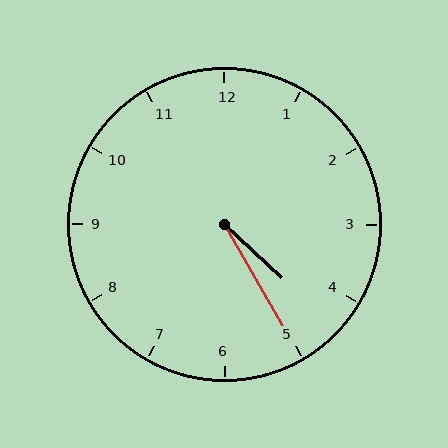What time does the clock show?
4:25.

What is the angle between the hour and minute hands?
Approximately 18 degrees.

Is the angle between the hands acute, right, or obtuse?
It is acute.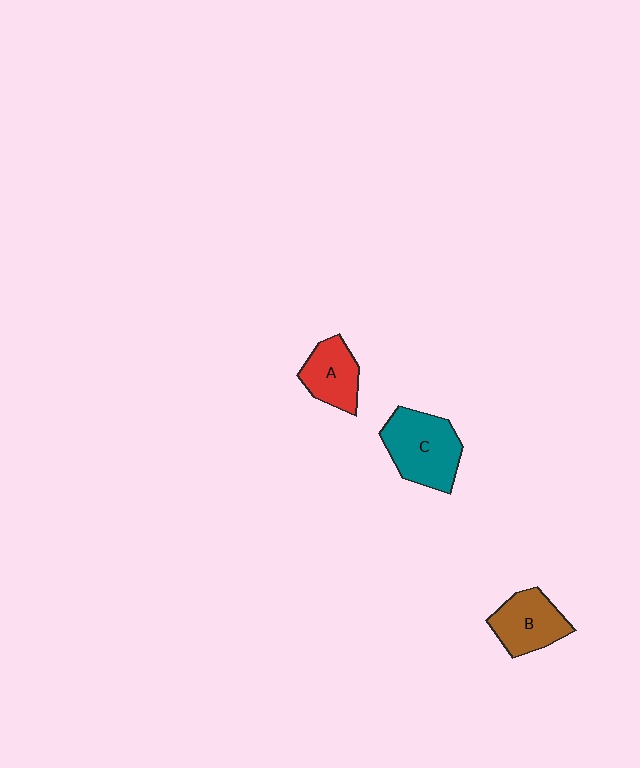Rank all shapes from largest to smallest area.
From largest to smallest: C (teal), B (brown), A (red).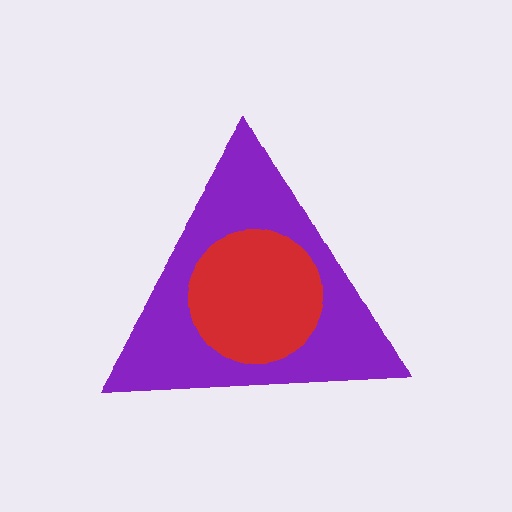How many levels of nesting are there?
2.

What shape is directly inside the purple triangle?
The red circle.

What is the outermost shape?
The purple triangle.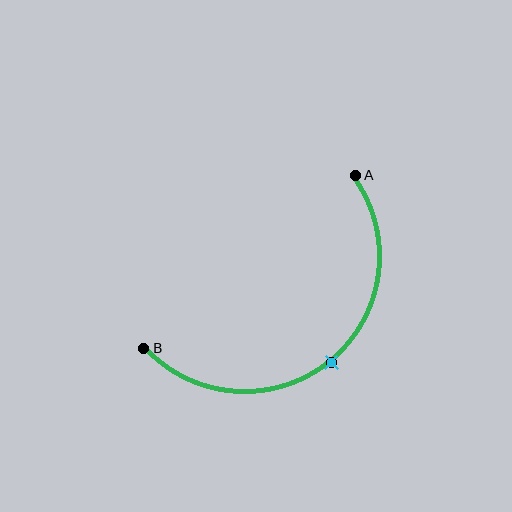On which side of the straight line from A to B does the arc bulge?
The arc bulges below and to the right of the straight line connecting A and B.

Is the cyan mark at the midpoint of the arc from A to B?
Yes. The cyan mark lies on the arc at equal arc-length from both A and B — it is the arc midpoint.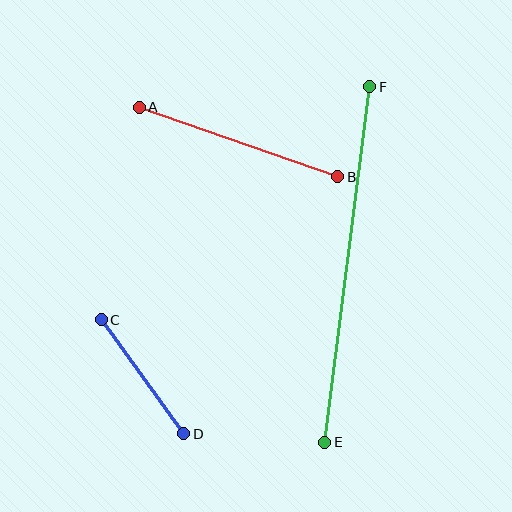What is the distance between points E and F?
The distance is approximately 358 pixels.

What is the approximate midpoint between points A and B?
The midpoint is at approximately (238, 142) pixels.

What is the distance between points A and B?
The distance is approximately 210 pixels.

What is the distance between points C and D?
The distance is approximately 141 pixels.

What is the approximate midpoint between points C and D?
The midpoint is at approximately (143, 377) pixels.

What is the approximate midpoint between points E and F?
The midpoint is at approximately (347, 264) pixels.